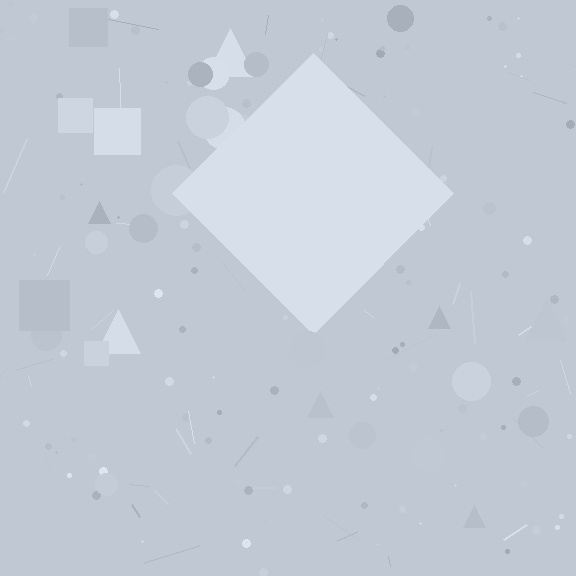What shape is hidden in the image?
A diamond is hidden in the image.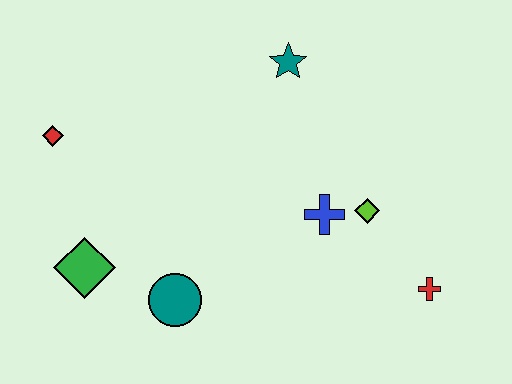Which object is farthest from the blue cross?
The red diamond is farthest from the blue cross.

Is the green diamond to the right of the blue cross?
No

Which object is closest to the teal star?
The blue cross is closest to the teal star.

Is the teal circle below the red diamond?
Yes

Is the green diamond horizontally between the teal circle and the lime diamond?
No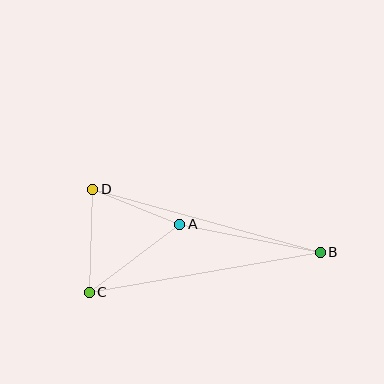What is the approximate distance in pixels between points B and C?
The distance between B and C is approximately 234 pixels.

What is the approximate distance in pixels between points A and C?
The distance between A and C is approximately 113 pixels.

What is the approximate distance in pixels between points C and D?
The distance between C and D is approximately 103 pixels.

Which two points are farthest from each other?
Points B and D are farthest from each other.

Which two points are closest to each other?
Points A and D are closest to each other.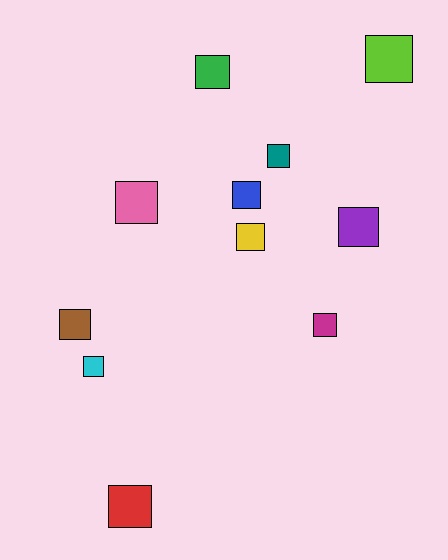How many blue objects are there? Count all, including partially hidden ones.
There is 1 blue object.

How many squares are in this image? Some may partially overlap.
There are 11 squares.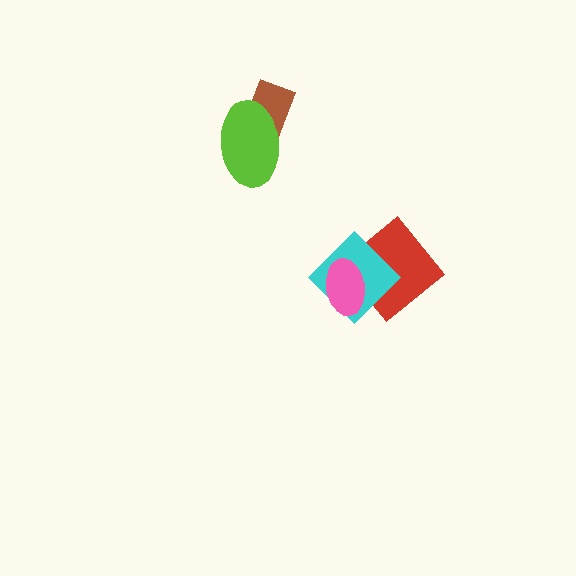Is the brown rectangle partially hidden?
Yes, it is partially covered by another shape.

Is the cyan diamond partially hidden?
Yes, it is partially covered by another shape.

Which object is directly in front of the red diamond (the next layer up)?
The cyan diamond is directly in front of the red diamond.